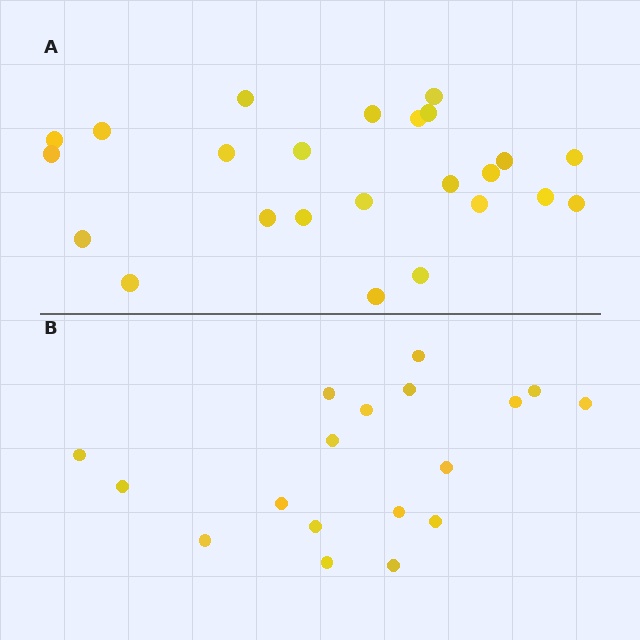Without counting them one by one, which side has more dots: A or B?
Region A (the top region) has more dots.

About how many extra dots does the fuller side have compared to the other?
Region A has about 6 more dots than region B.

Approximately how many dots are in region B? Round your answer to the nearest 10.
About 20 dots. (The exact count is 18, which rounds to 20.)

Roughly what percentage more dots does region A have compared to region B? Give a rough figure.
About 35% more.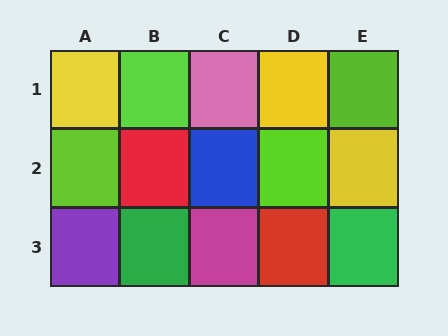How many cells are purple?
1 cell is purple.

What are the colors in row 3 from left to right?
Purple, green, magenta, red, green.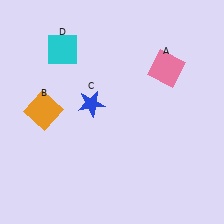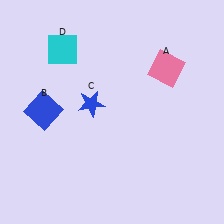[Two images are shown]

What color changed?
The square (B) changed from orange in Image 1 to blue in Image 2.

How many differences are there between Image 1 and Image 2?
There is 1 difference between the two images.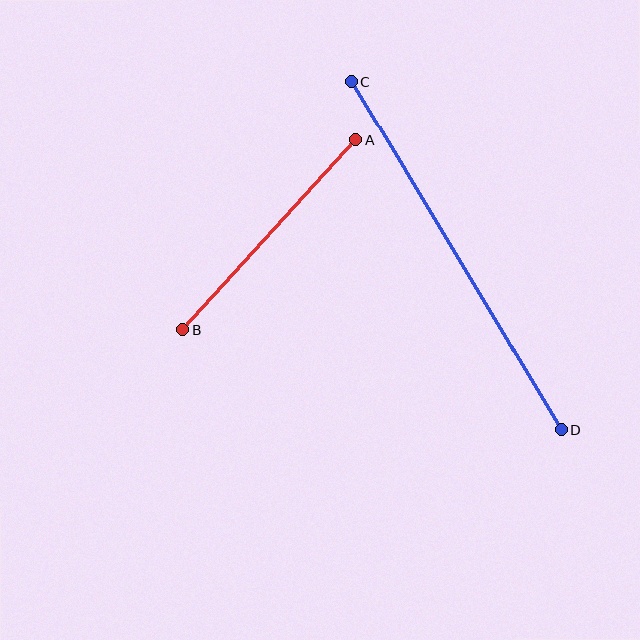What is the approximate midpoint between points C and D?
The midpoint is at approximately (457, 256) pixels.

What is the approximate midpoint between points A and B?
The midpoint is at approximately (269, 235) pixels.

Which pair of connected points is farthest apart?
Points C and D are farthest apart.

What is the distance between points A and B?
The distance is approximately 257 pixels.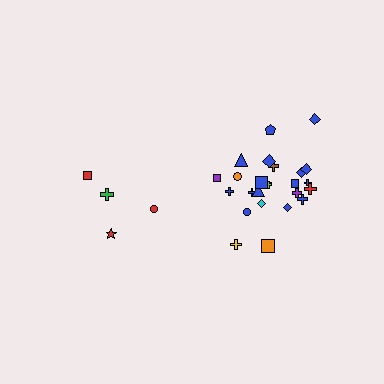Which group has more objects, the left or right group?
The right group.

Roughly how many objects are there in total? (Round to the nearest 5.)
Roughly 30 objects in total.